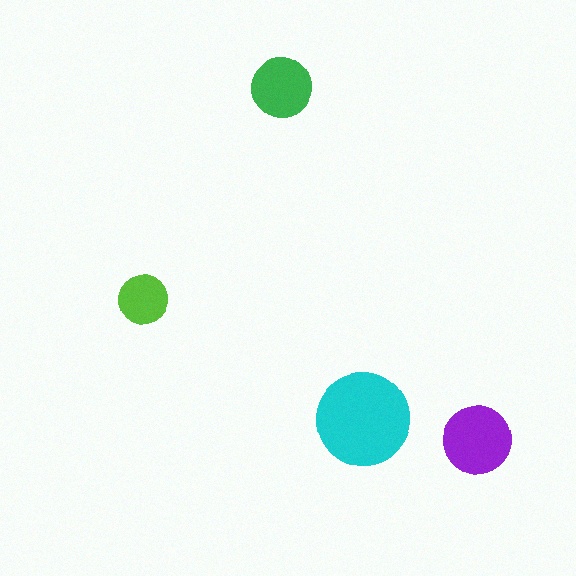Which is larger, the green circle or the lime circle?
The green one.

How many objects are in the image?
There are 4 objects in the image.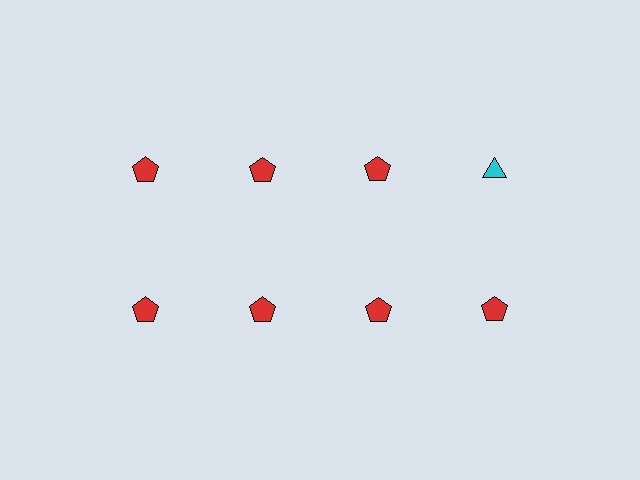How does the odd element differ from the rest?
It differs in both color (cyan instead of red) and shape (triangle instead of pentagon).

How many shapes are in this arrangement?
There are 8 shapes arranged in a grid pattern.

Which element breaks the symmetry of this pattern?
The cyan triangle in the top row, second from right column breaks the symmetry. All other shapes are red pentagons.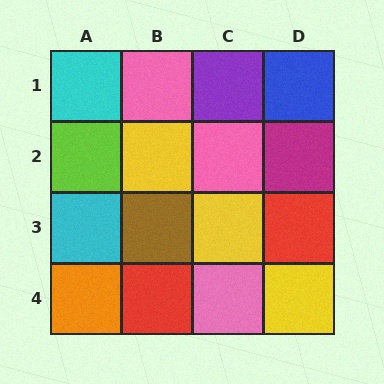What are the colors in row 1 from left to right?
Cyan, pink, purple, blue.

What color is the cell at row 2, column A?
Lime.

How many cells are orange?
1 cell is orange.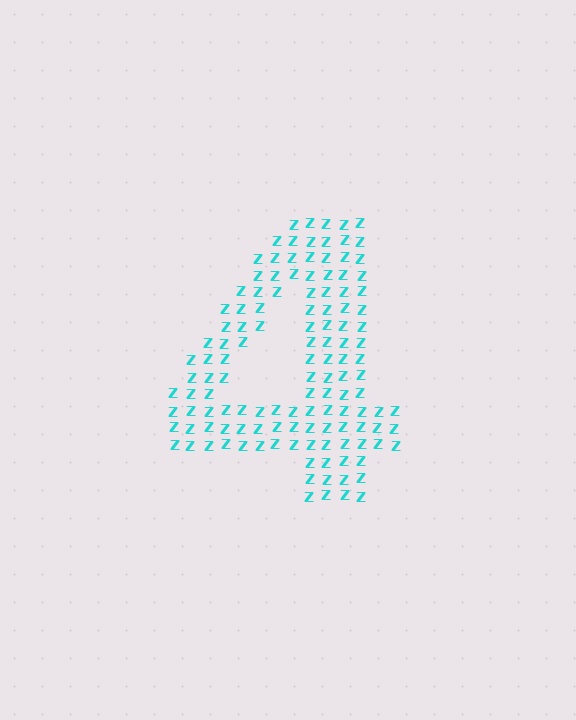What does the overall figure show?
The overall figure shows the digit 4.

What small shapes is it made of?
It is made of small letter Z's.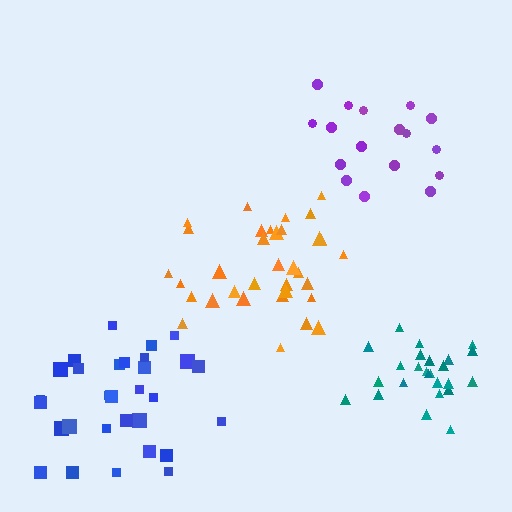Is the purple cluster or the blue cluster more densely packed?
Purple.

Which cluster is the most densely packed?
Teal.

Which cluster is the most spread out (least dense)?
Blue.